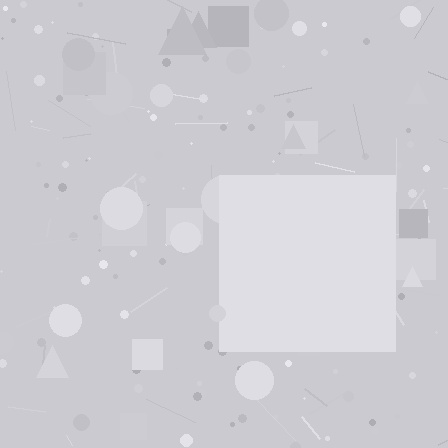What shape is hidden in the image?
A square is hidden in the image.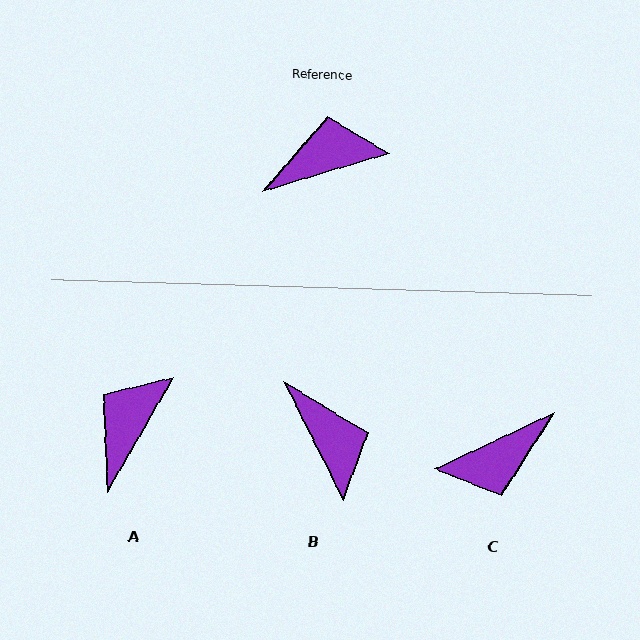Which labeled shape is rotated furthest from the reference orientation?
C, about 172 degrees away.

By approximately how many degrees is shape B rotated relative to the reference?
Approximately 80 degrees clockwise.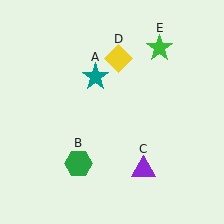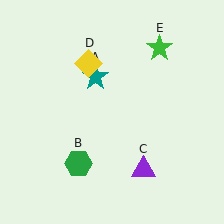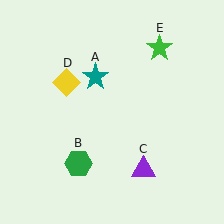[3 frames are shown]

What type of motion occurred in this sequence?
The yellow diamond (object D) rotated counterclockwise around the center of the scene.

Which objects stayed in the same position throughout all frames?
Teal star (object A) and green hexagon (object B) and purple triangle (object C) and green star (object E) remained stationary.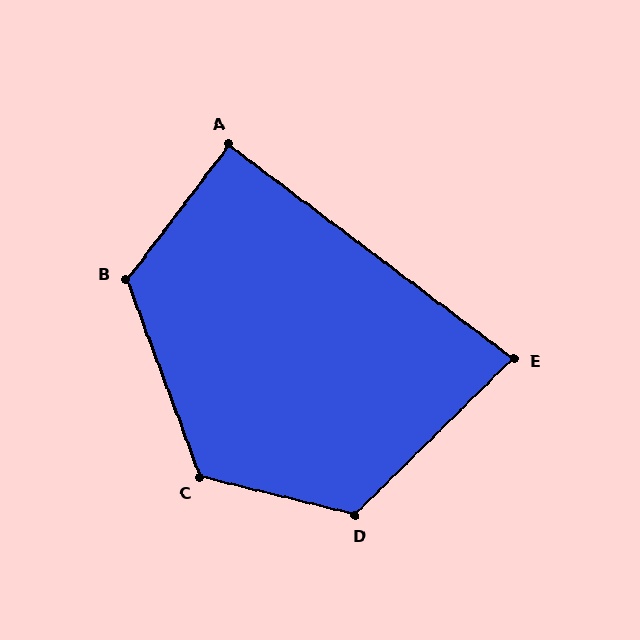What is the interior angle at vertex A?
Approximately 90 degrees (approximately right).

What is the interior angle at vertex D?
Approximately 122 degrees (obtuse).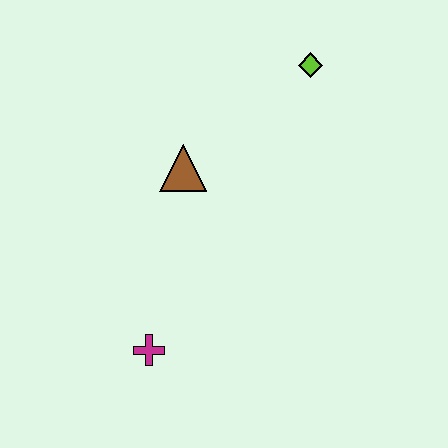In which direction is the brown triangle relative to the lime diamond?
The brown triangle is to the left of the lime diamond.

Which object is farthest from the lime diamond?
The magenta cross is farthest from the lime diamond.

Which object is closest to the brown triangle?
The lime diamond is closest to the brown triangle.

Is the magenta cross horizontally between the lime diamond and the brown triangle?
No